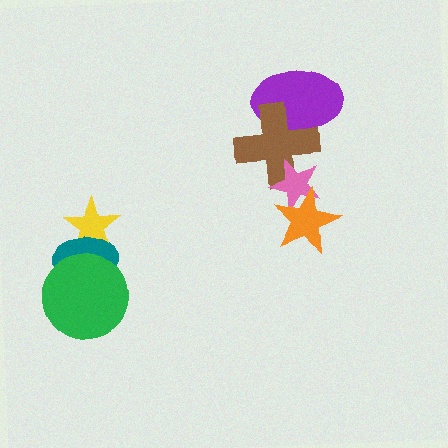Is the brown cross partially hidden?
Yes, it is partially covered by another shape.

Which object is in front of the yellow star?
The teal ellipse is in front of the yellow star.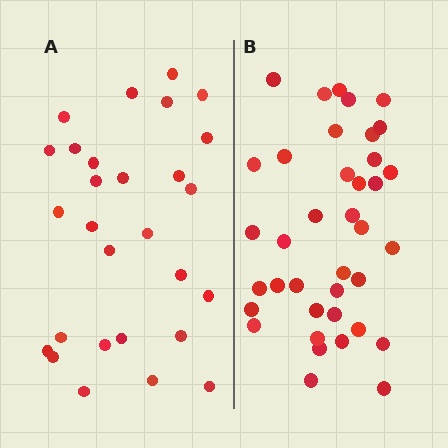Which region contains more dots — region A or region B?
Region B (the right region) has more dots.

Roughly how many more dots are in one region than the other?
Region B has roughly 10 or so more dots than region A.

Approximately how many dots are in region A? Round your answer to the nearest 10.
About 30 dots. (The exact count is 28, which rounds to 30.)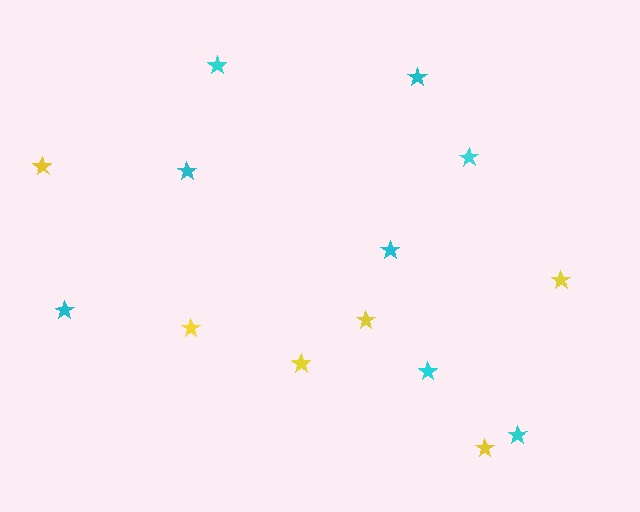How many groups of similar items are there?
There are 2 groups: one group of cyan stars (8) and one group of yellow stars (6).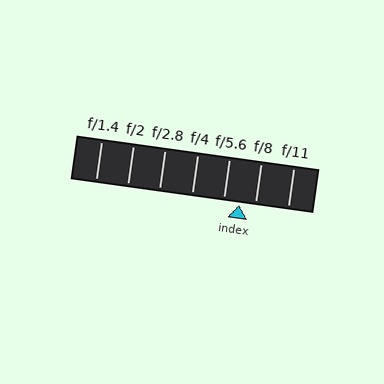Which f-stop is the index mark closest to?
The index mark is closest to f/8.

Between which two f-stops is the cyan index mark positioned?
The index mark is between f/5.6 and f/8.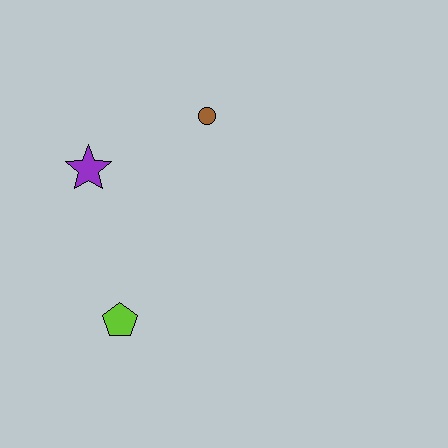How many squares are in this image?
There are no squares.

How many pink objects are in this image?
There are no pink objects.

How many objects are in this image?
There are 3 objects.